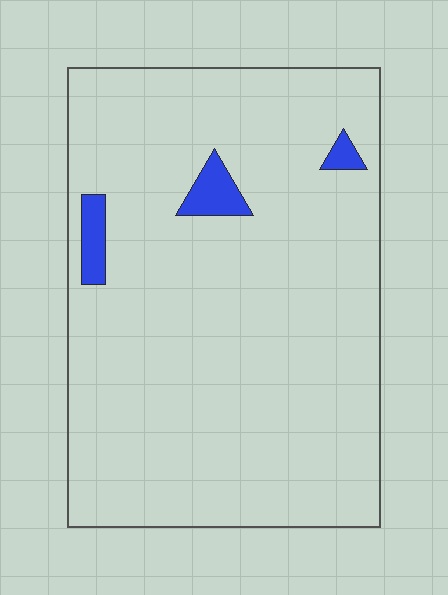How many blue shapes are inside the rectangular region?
3.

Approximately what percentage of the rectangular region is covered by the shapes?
Approximately 5%.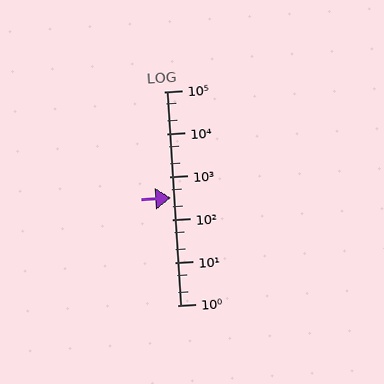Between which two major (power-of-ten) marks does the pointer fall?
The pointer is between 100 and 1000.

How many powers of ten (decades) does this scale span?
The scale spans 5 decades, from 1 to 100000.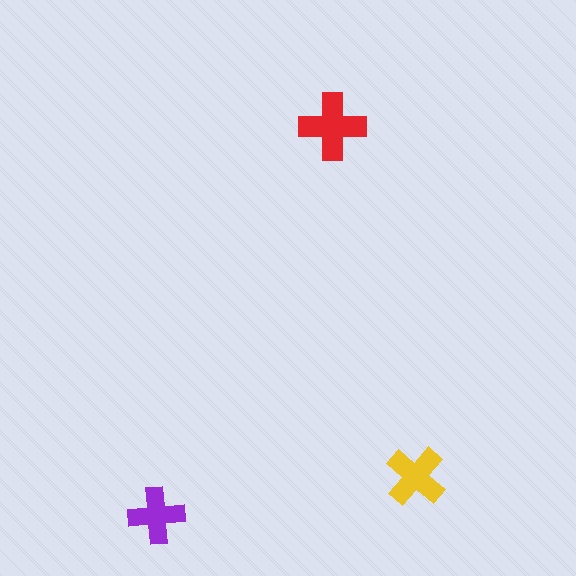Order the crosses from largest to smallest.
the red one, the yellow one, the purple one.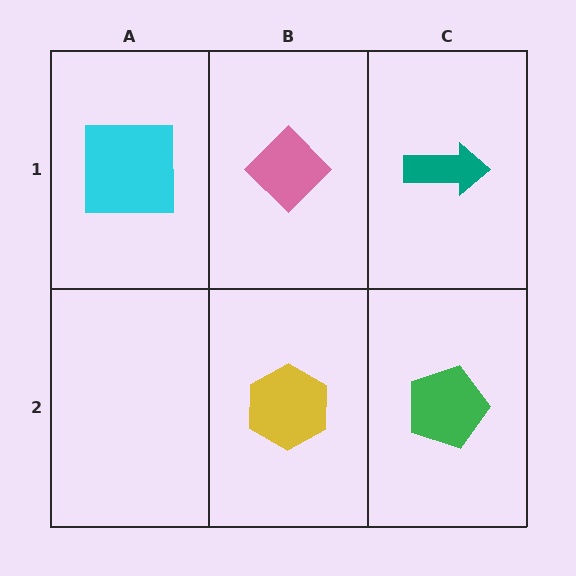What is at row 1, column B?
A pink diamond.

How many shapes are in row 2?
2 shapes.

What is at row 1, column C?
A teal arrow.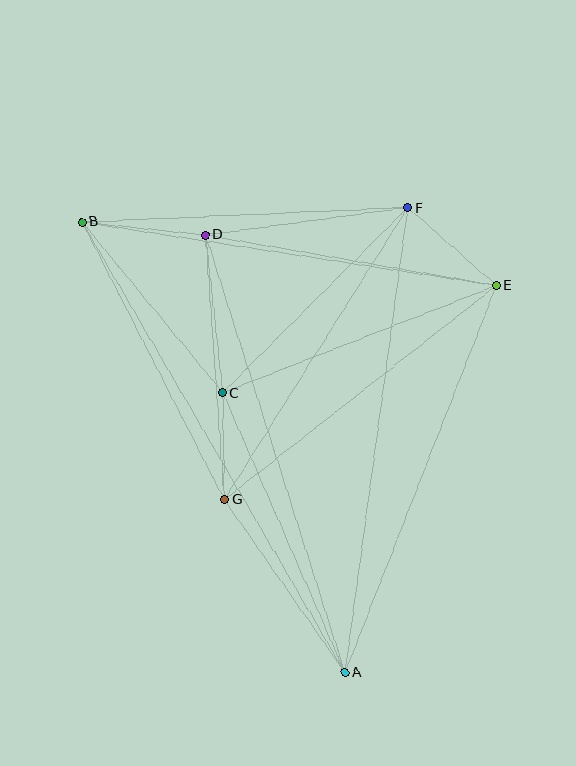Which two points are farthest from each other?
Points A and B are farthest from each other.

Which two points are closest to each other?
Points C and G are closest to each other.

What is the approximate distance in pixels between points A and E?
The distance between A and E is approximately 416 pixels.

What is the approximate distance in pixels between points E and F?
The distance between E and F is approximately 117 pixels.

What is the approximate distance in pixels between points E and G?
The distance between E and G is approximately 346 pixels.